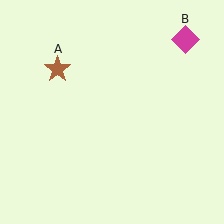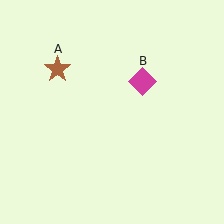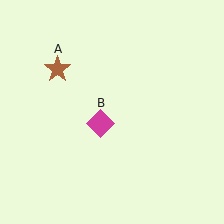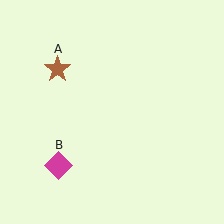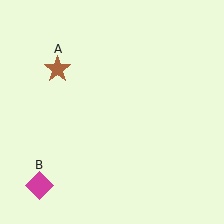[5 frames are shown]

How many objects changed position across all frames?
1 object changed position: magenta diamond (object B).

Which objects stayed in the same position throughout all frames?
Brown star (object A) remained stationary.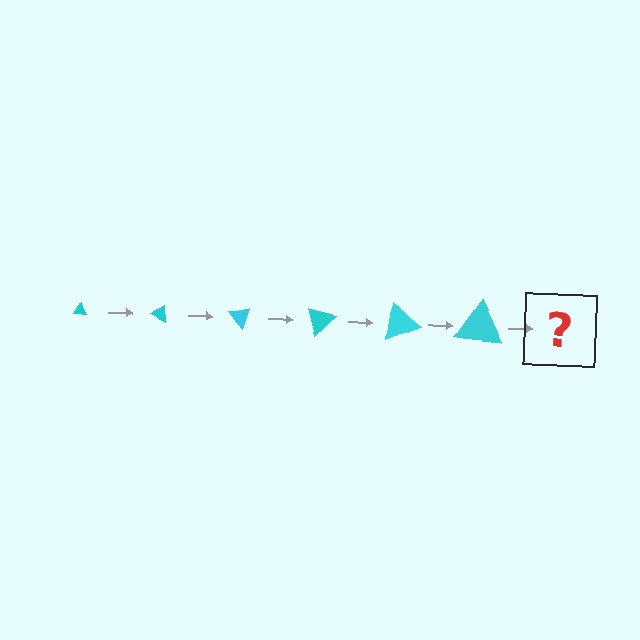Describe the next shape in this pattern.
It should be a triangle, larger than the previous one and rotated 150 degrees from the start.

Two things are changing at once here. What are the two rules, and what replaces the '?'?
The two rules are that the triangle grows larger each step and it rotates 25 degrees each step. The '?' should be a triangle, larger than the previous one and rotated 150 degrees from the start.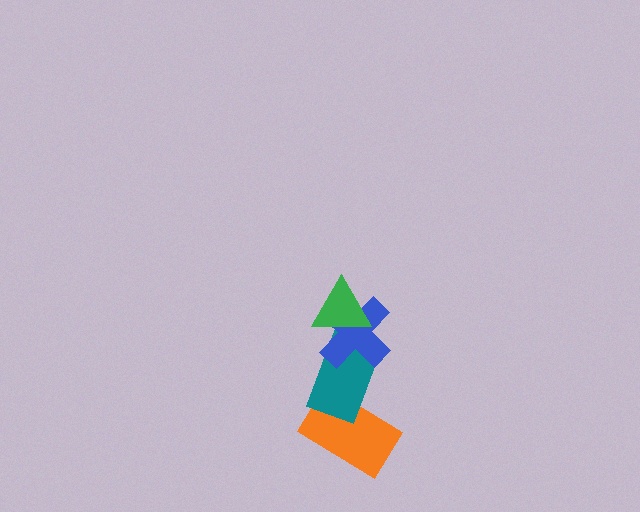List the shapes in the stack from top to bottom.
From top to bottom: the green triangle, the blue cross, the teal rectangle, the orange rectangle.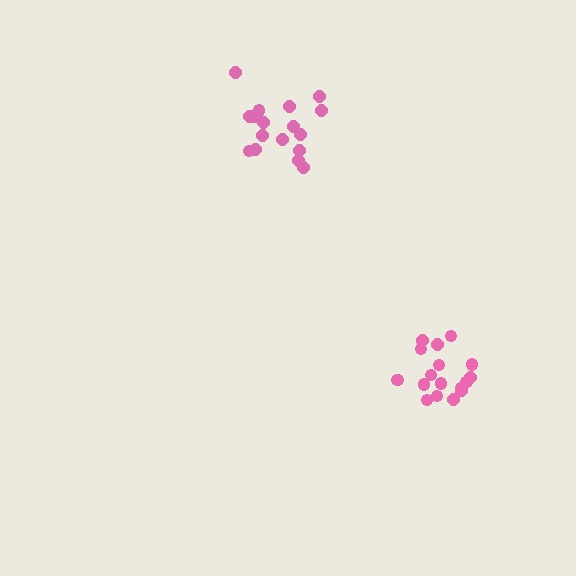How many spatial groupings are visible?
There are 2 spatial groupings.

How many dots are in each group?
Group 1: 17 dots, Group 2: 17 dots (34 total).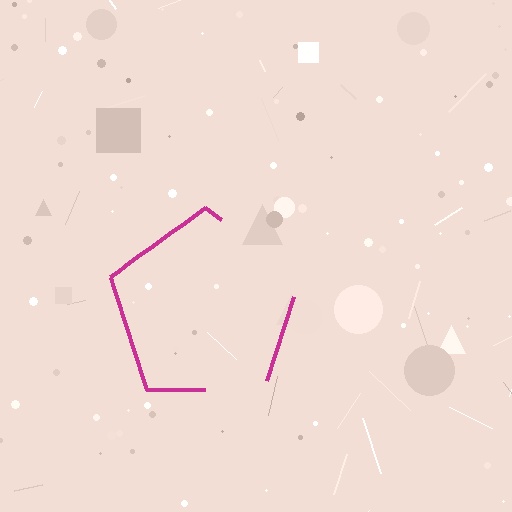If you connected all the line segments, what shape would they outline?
They would outline a pentagon.